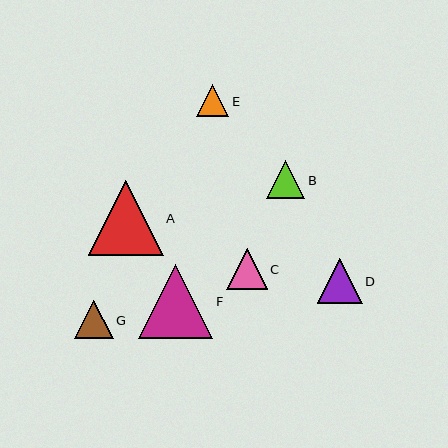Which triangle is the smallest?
Triangle E is the smallest with a size of approximately 33 pixels.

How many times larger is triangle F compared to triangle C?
Triangle F is approximately 1.8 times the size of triangle C.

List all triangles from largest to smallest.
From largest to smallest: A, F, D, C, B, G, E.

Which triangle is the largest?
Triangle A is the largest with a size of approximately 75 pixels.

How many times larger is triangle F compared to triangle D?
Triangle F is approximately 1.7 times the size of triangle D.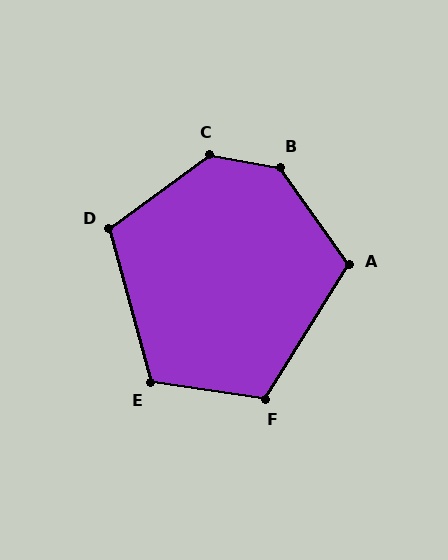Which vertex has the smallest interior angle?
D, at approximately 111 degrees.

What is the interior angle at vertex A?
Approximately 113 degrees (obtuse).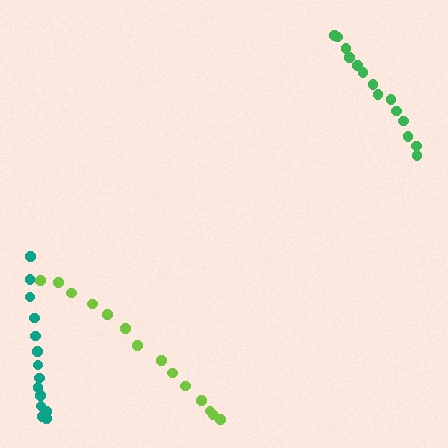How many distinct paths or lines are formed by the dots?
There are 3 distinct paths.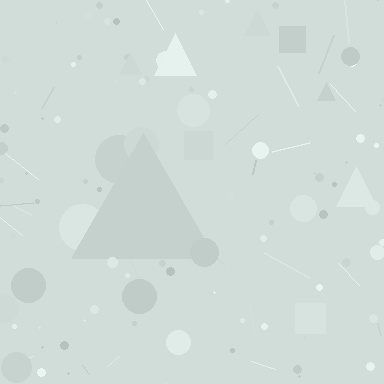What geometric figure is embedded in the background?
A triangle is embedded in the background.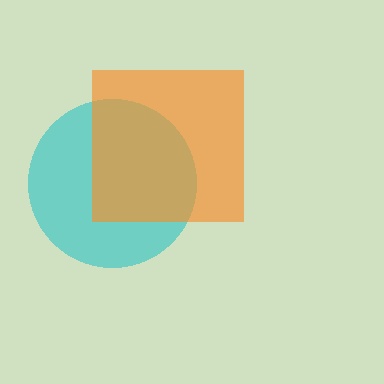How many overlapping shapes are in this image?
There are 2 overlapping shapes in the image.